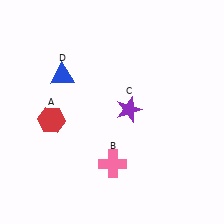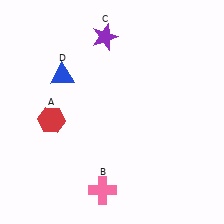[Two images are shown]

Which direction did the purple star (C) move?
The purple star (C) moved up.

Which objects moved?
The objects that moved are: the pink cross (B), the purple star (C).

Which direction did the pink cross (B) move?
The pink cross (B) moved down.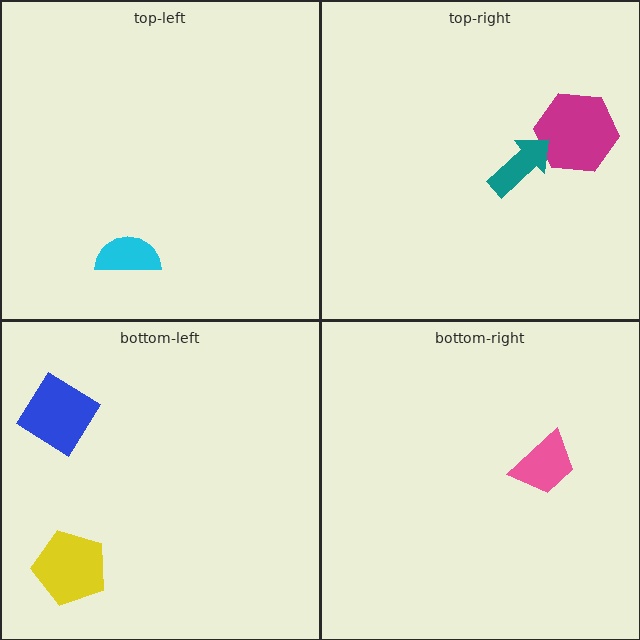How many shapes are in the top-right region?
2.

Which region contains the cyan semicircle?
The top-left region.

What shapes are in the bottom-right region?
The pink trapezoid.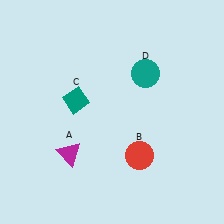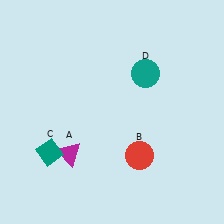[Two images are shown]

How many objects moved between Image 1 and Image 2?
1 object moved between the two images.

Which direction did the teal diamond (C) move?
The teal diamond (C) moved down.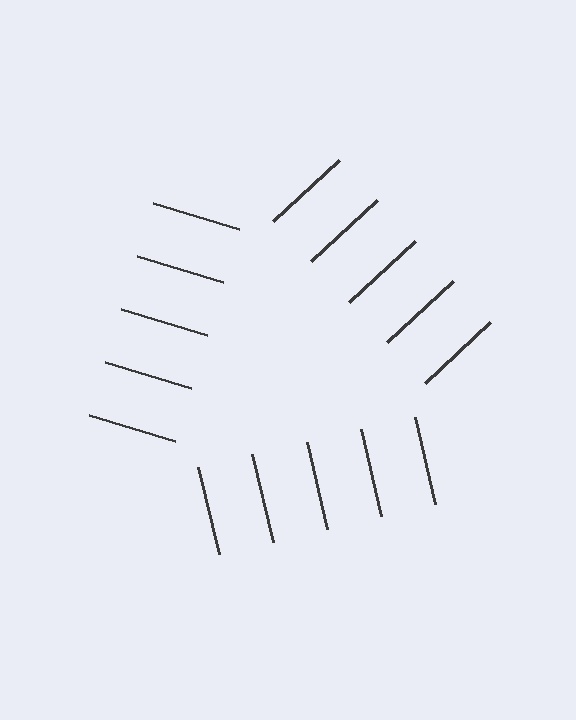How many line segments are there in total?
15 — 5 along each of the 3 edges.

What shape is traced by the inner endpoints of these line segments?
An illusory triangle — the line segments terminate on its edges but no continuous stroke is drawn.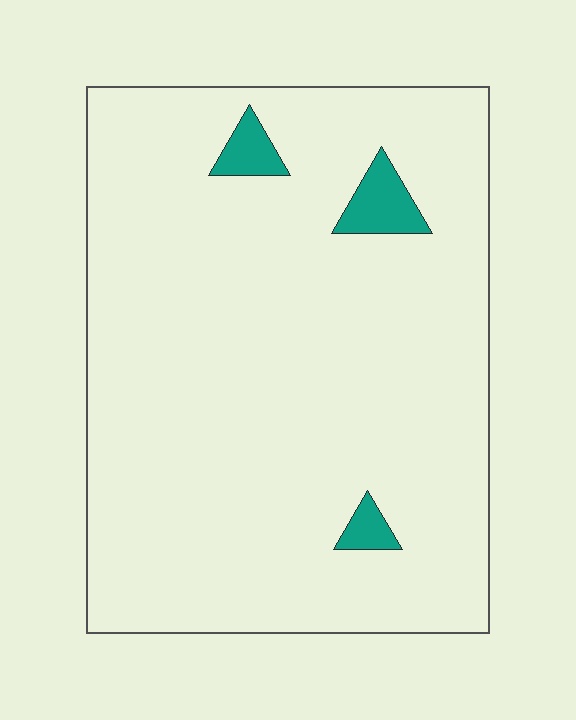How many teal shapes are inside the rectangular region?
3.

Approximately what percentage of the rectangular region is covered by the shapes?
Approximately 5%.